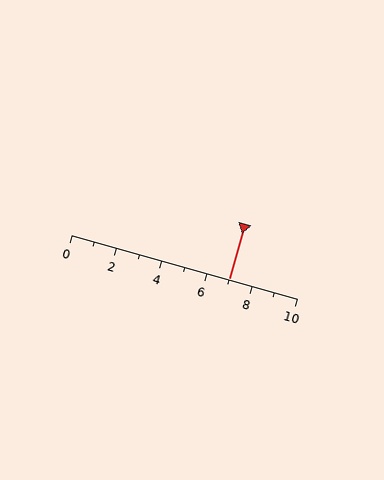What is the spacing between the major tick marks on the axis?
The major ticks are spaced 2 apart.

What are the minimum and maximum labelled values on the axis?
The axis runs from 0 to 10.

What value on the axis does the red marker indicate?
The marker indicates approximately 7.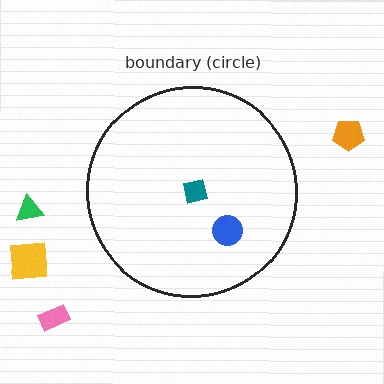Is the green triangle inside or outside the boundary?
Outside.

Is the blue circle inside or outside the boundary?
Inside.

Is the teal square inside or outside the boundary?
Inside.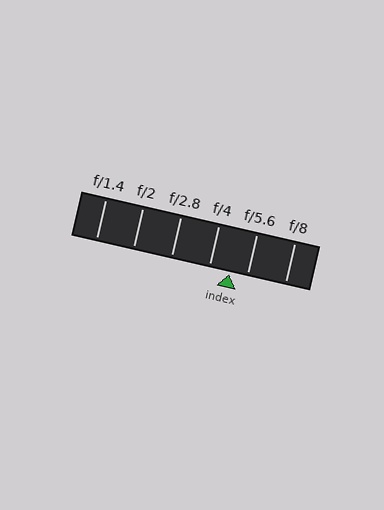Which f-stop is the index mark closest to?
The index mark is closest to f/5.6.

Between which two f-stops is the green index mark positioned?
The index mark is between f/4 and f/5.6.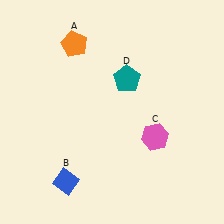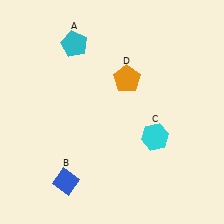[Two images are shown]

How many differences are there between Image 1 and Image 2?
There are 3 differences between the two images.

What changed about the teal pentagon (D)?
In Image 1, D is teal. In Image 2, it changed to orange.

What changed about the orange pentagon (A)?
In Image 1, A is orange. In Image 2, it changed to cyan.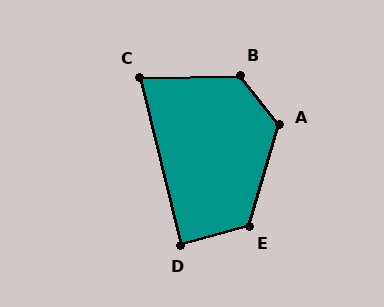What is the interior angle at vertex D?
Approximately 88 degrees (approximately right).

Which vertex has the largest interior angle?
B, at approximately 127 degrees.